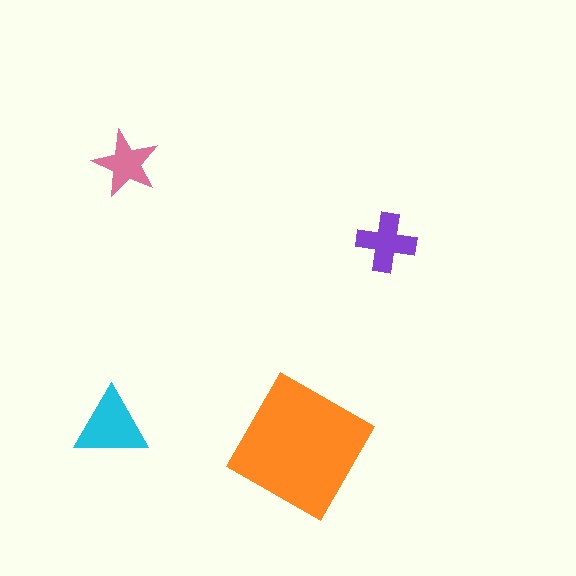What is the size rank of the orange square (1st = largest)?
1st.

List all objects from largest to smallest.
The orange square, the cyan triangle, the purple cross, the pink star.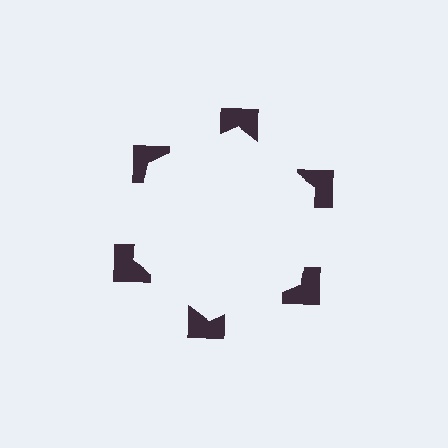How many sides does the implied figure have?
6 sides.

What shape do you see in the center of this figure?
An illusory hexagon — its edges are inferred from the aligned wedge cuts in the notched squares, not physically drawn.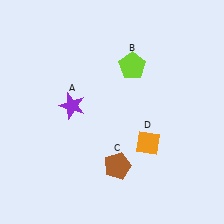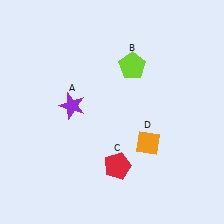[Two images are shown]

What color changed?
The pentagon (C) changed from brown in Image 1 to red in Image 2.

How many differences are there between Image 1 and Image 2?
There is 1 difference between the two images.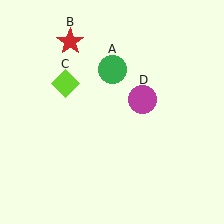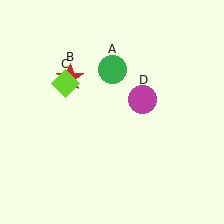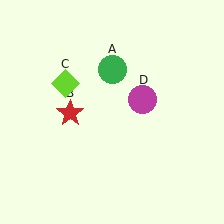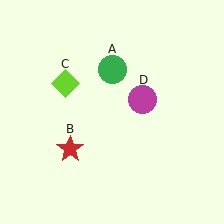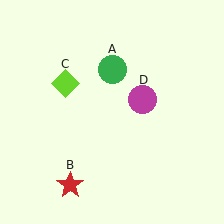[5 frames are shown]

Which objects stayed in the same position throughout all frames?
Green circle (object A) and lime diamond (object C) and magenta circle (object D) remained stationary.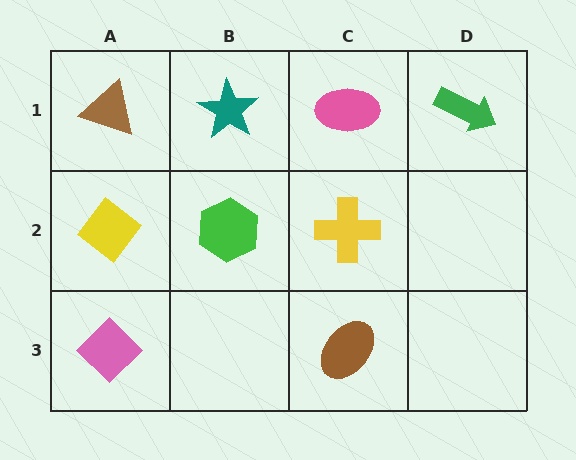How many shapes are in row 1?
4 shapes.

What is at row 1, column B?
A teal star.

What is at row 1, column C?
A pink ellipse.